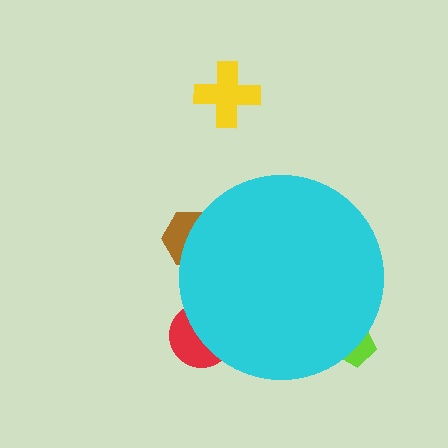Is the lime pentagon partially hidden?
Yes, the lime pentagon is partially hidden behind the cyan circle.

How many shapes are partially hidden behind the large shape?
3 shapes are partially hidden.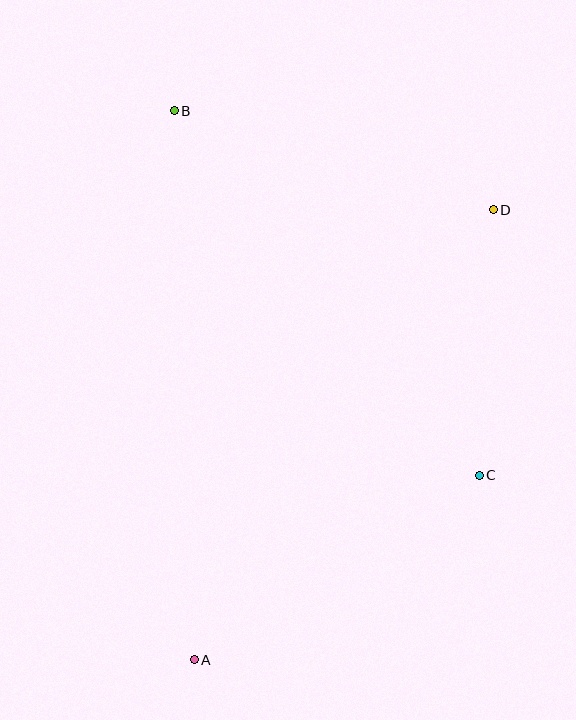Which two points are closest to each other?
Points C and D are closest to each other.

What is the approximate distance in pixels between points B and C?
The distance between B and C is approximately 475 pixels.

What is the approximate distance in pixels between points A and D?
The distance between A and D is approximately 540 pixels.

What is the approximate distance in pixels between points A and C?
The distance between A and C is approximately 340 pixels.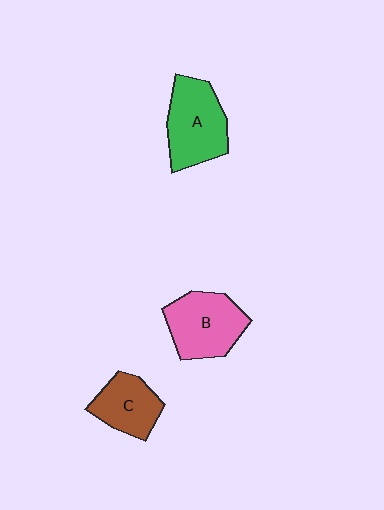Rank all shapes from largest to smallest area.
From largest to smallest: A (green), B (pink), C (brown).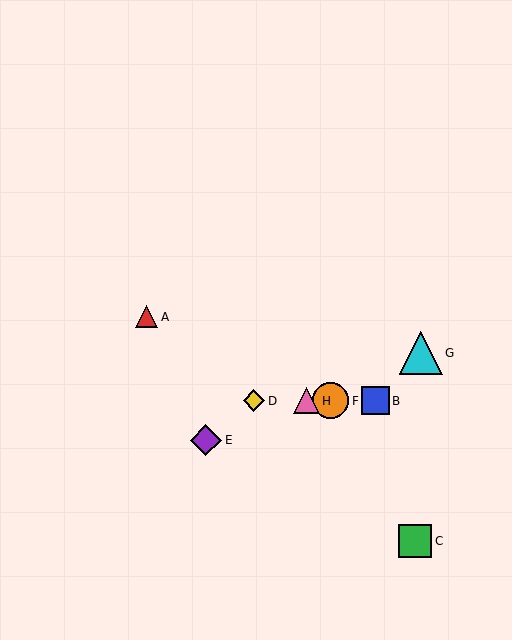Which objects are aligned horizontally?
Objects B, D, F, H are aligned horizontally.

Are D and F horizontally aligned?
Yes, both are at y≈401.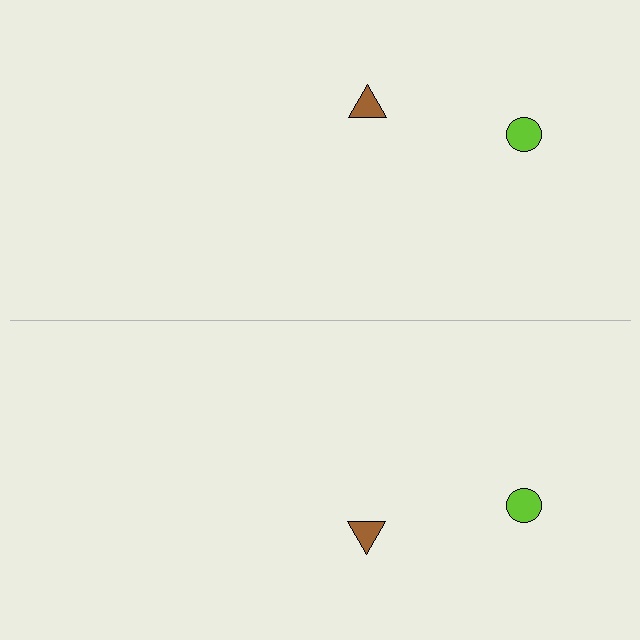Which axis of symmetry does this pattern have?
The pattern has a horizontal axis of symmetry running through the center of the image.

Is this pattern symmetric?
Yes, this pattern has bilateral (reflection) symmetry.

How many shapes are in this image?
There are 4 shapes in this image.